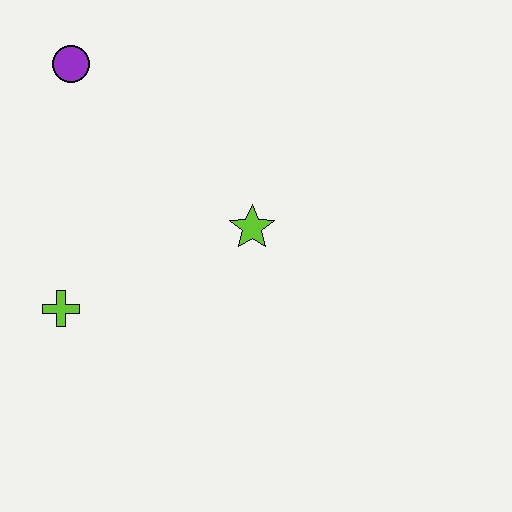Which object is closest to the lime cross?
The lime star is closest to the lime cross.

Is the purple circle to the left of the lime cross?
No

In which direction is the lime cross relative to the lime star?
The lime cross is to the left of the lime star.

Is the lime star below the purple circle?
Yes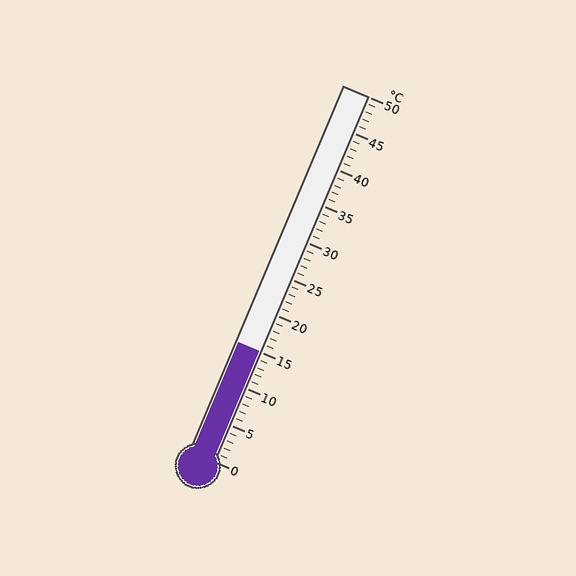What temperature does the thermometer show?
The thermometer shows approximately 15°C.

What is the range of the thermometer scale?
The thermometer scale ranges from 0°C to 50°C.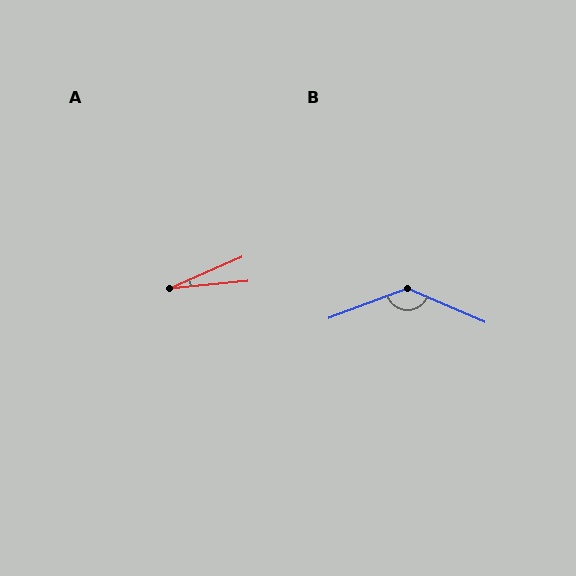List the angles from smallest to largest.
A (18°), B (136°).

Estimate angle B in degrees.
Approximately 136 degrees.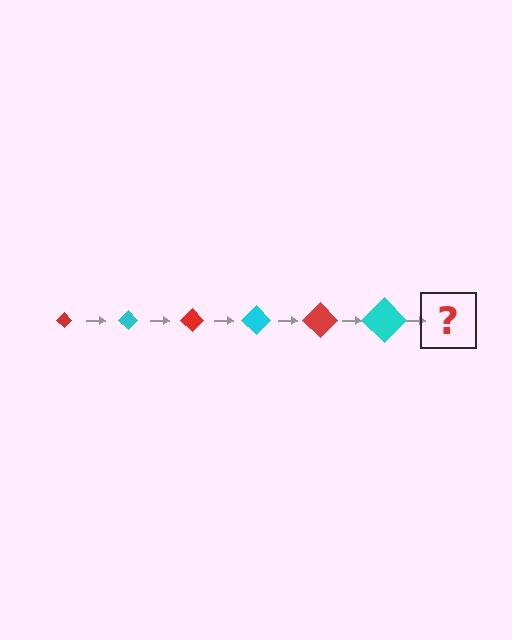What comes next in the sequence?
The next element should be a red diamond, larger than the previous one.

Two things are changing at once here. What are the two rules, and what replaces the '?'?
The two rules are that the diamond grows larger each step and the color cycles through red and cyan. The '?' should be a red diamond, larger than the previous one.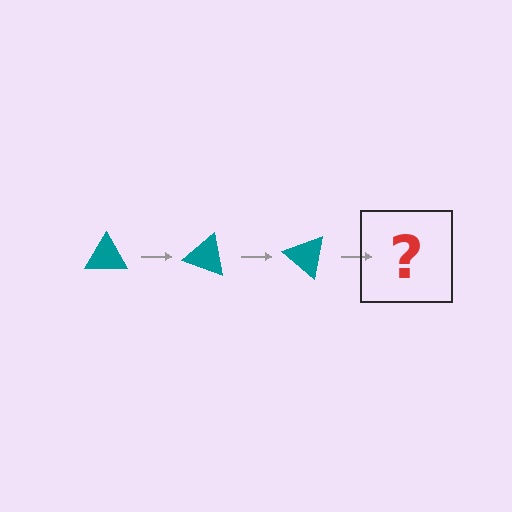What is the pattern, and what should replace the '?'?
The pattern is that the triangle rotates 20 degrees each step. The '?' should be a teal triangle rotated 60 degrees.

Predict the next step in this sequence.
The next step is a teal triangle rotated 60 degrees.